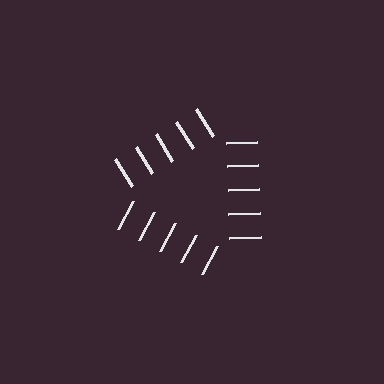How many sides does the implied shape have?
3 sides — the line-ends trace a triangle.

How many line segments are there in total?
15 — 5 along each of the 3 edges.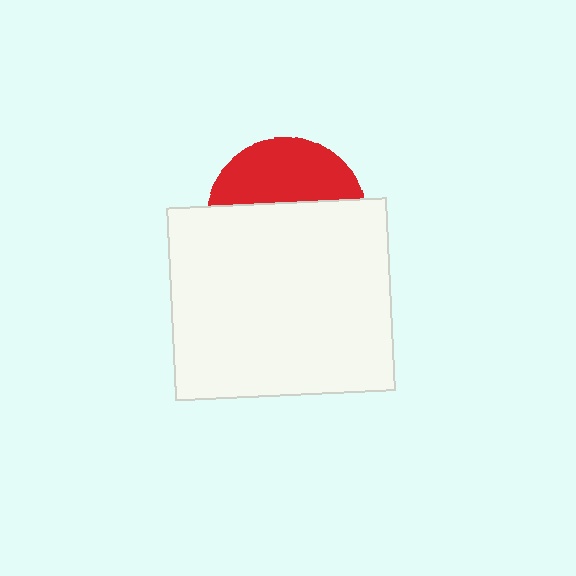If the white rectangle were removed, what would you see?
You would see the complete red circle.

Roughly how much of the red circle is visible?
A small part of it is visible (roughly 38%).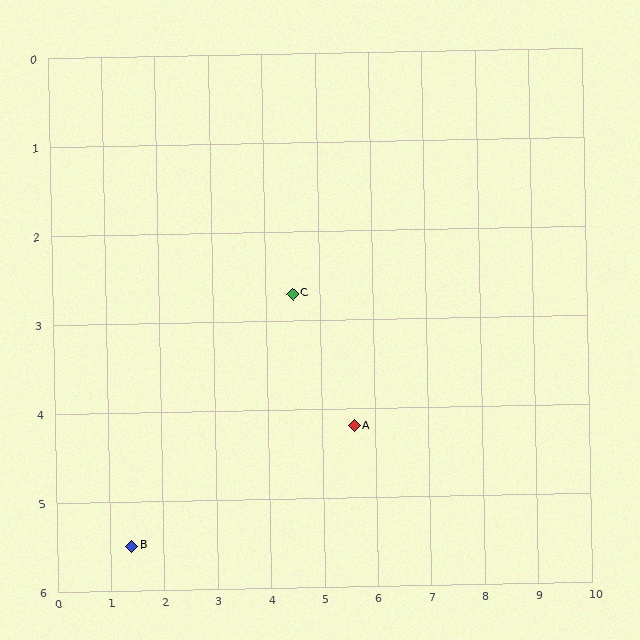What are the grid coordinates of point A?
Point A is at approximately (5.6, 4.2).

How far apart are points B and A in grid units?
Points B and A are about 4.4 grid units apart.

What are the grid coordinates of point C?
Point C is at approximately (4.5, 2.7).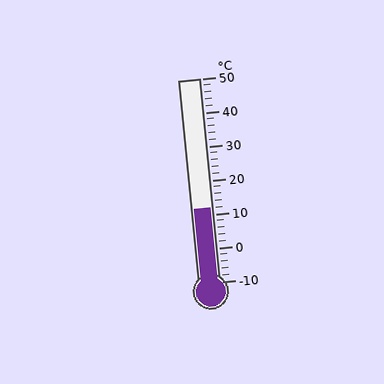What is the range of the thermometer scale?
The thermometer scale ranges from -10°C to 50°C.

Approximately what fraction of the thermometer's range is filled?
The thermometer is filled to approximately 35% of its range.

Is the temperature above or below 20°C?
The temperature is below 20°C.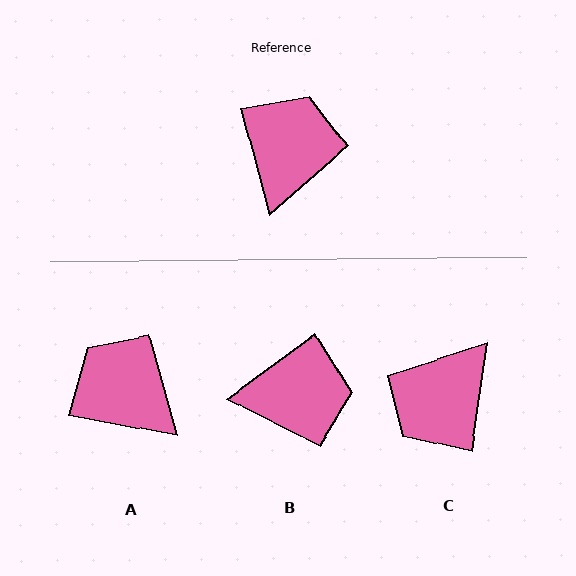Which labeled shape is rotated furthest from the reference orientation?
C, about 157 degrees away.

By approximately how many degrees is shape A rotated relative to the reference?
Approximately 64 degrees counter-clockwise.